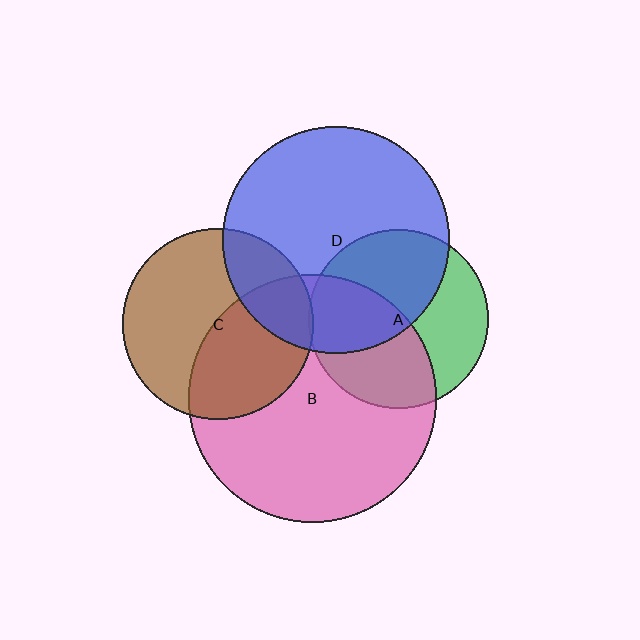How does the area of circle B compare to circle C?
Approximately 1.7 times.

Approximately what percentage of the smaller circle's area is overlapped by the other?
Approximately 5%.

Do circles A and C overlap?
Yes.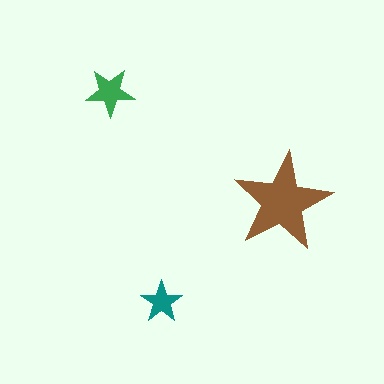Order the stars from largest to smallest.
the brown one, the green one, the teal one.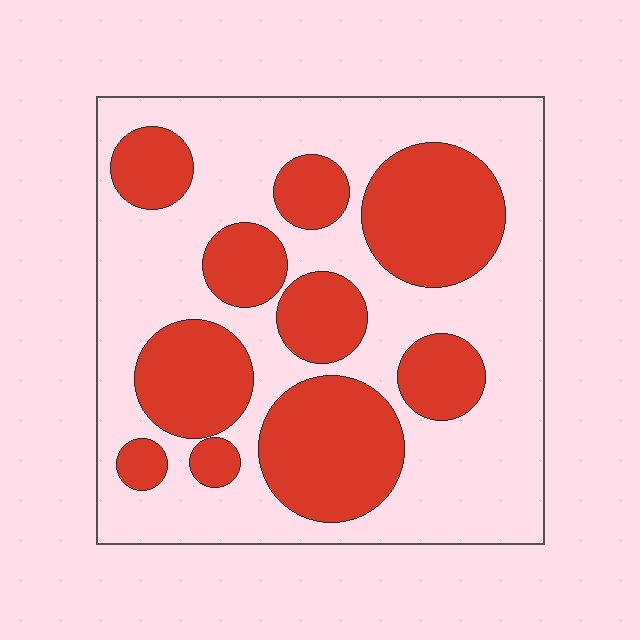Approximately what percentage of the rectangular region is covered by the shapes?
Approximately 40%.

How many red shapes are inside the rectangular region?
10.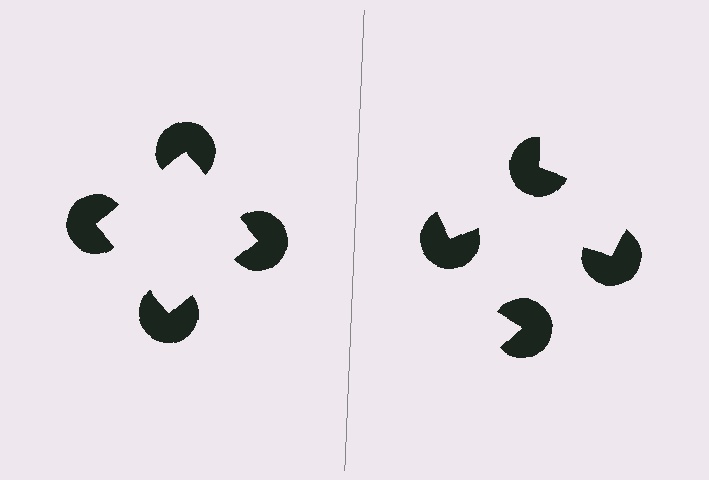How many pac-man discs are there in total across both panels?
8 — 4 on each side.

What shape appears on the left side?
An illusory square.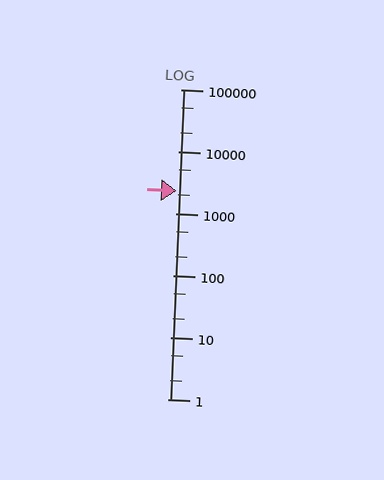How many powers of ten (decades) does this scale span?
The scale spans 5 decades, from 1 to 100000.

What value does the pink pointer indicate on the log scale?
The pointer indicates approximately 2300.